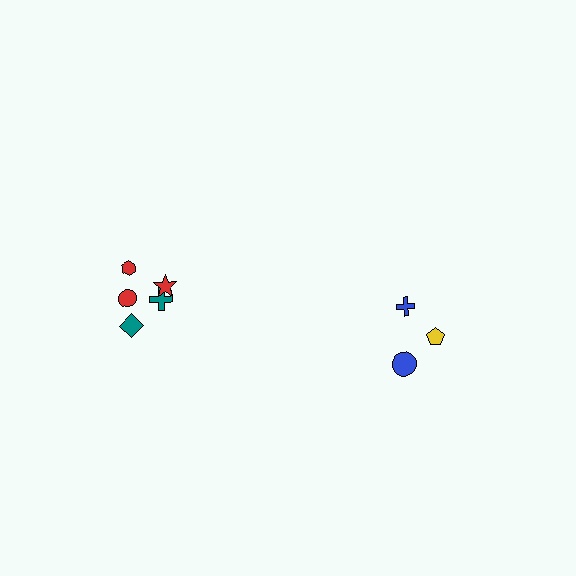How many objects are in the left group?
There are 5 objects.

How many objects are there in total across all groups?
There are 8 objects.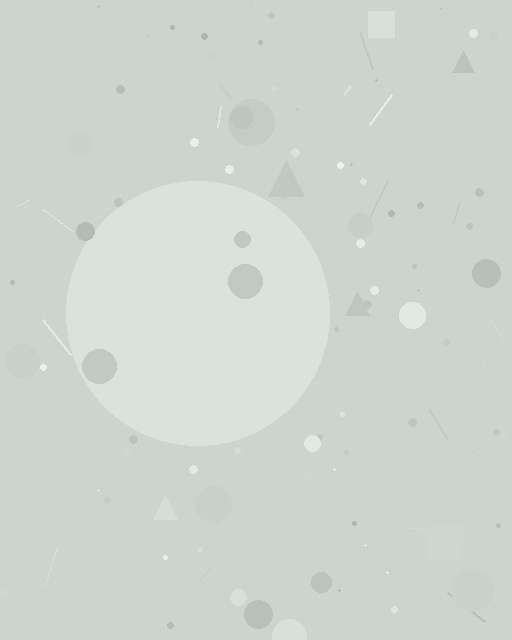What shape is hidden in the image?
A circle is hidden in the image.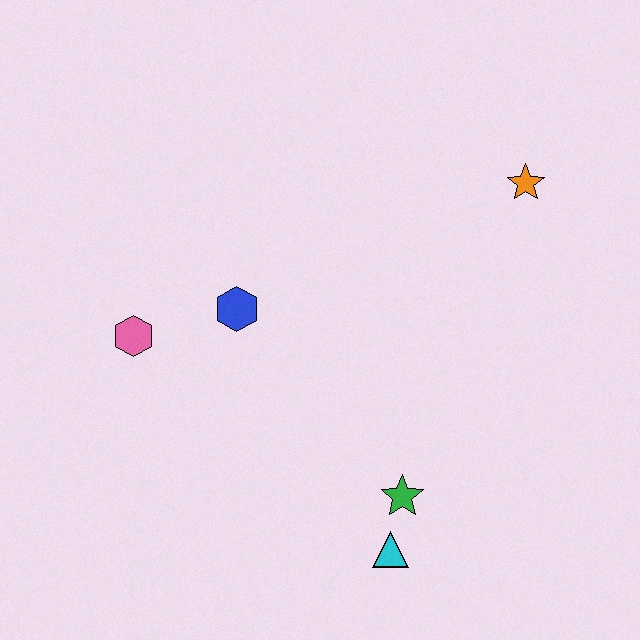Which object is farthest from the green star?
The orange star is farthest from the green star.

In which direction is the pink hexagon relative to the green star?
The pink hexagon is to the left of the green star.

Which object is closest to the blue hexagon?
The pink hexagon is closest to the blue hexagon.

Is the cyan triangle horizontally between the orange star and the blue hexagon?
Yes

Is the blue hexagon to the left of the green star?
Yes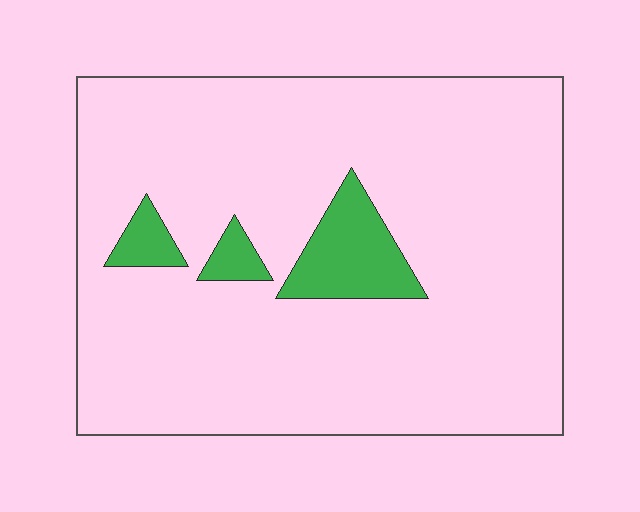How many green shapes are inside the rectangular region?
3.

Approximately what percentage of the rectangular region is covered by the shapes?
Approximately 10%.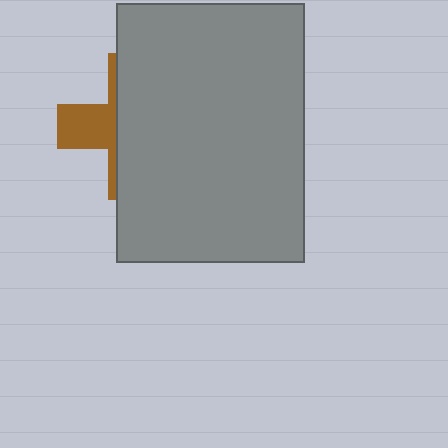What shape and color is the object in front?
The object in front is a gray rectangle.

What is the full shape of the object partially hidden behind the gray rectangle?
The partially hidden object is a brown cross.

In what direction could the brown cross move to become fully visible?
The brown cross could move left. That would shift it out from behind the gray rectangle entirely.